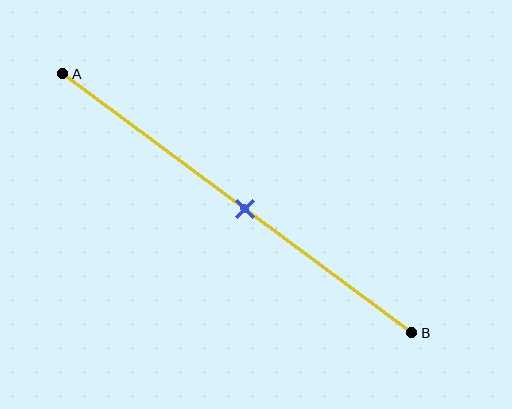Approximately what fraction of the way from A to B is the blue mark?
The blue mark is approximately 50% of the way from A to B.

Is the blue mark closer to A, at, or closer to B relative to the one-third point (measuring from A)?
The blue mark is closer to point B than the one-third point of segment AB.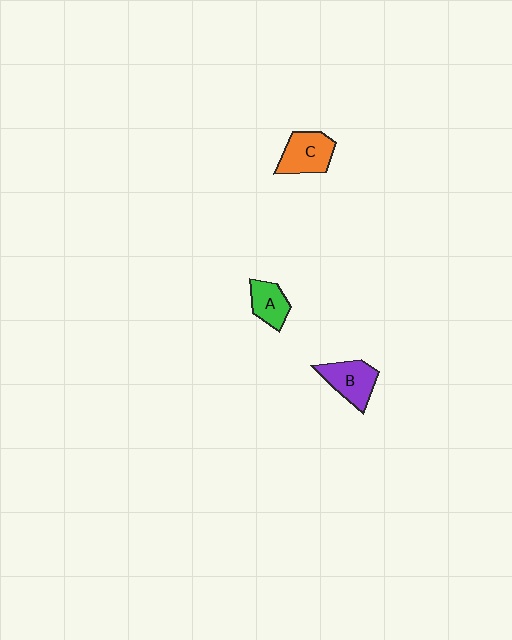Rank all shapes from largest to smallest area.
From largest to smallest: C (orange), B (purple), A (green).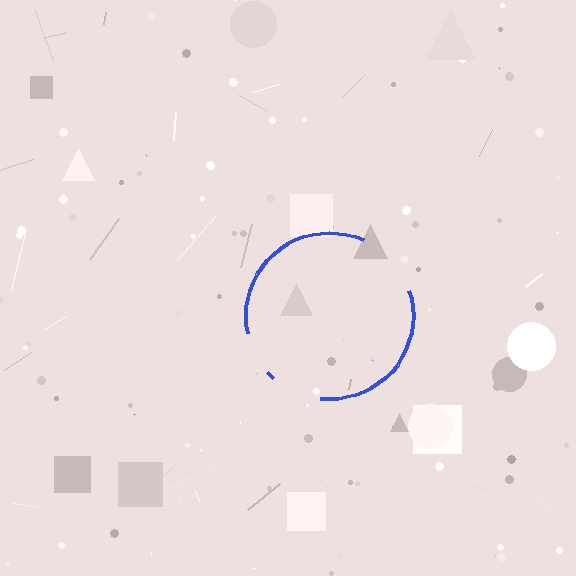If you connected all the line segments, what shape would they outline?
They would outline a circle.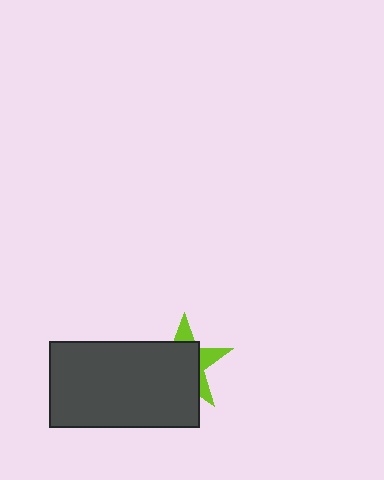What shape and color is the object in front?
The object in front is a dark gray rectangle.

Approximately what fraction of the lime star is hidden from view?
Roughly 68% of the lime star is hidden behind the dark gray rectangle.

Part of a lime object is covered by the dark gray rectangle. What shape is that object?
It is a star.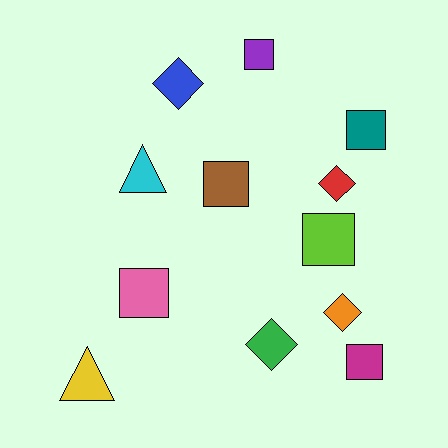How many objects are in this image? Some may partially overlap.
There are 12 objects.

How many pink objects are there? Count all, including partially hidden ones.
There is 1 pink object.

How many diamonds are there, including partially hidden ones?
There are 4 diamonds.